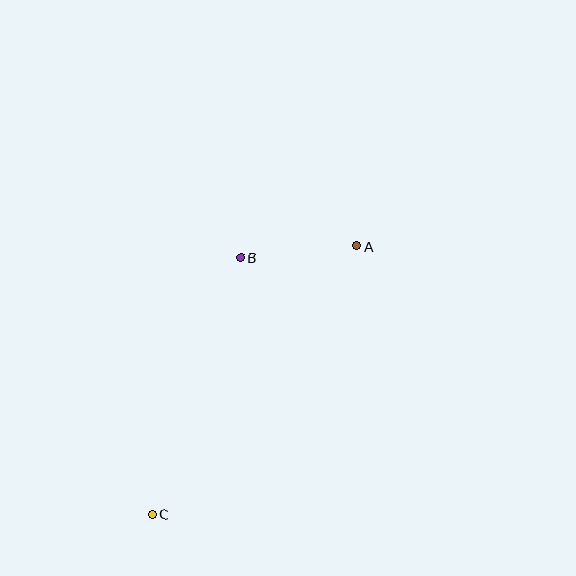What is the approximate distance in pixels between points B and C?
The distance between B and C is approximately 271 pixels.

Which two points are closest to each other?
Points A and B are closest to each other.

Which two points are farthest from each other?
Points A and C are farthest from each other.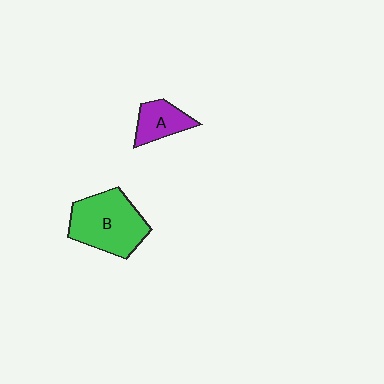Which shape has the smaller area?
Shape A (purple).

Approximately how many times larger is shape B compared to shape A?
Approximately 2.1 times.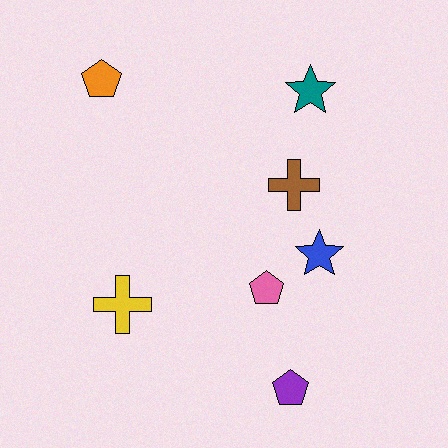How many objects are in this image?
There are 7 objects.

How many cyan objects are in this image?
There are no cyan objects.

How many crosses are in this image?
There are 2 crosses.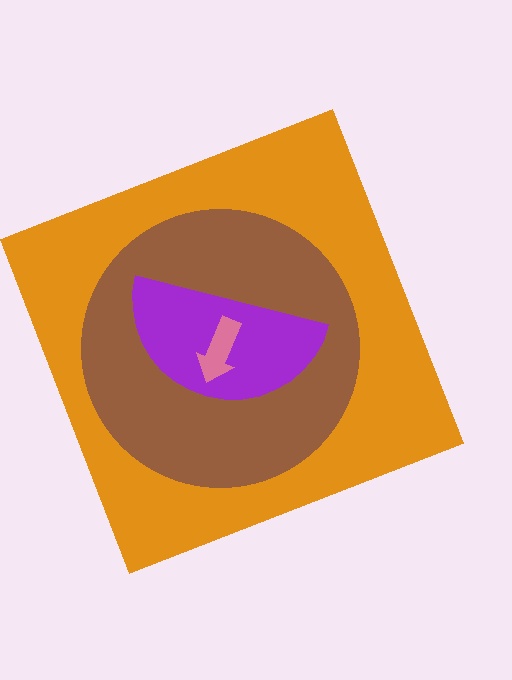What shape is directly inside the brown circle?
The purple semicircle.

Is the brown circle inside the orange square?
Yes.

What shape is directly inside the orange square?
The brown circle.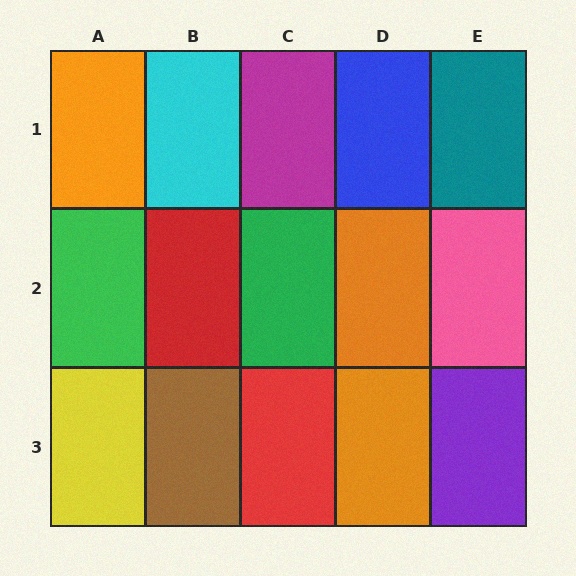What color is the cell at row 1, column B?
Cyan.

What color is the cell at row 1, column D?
Blue.